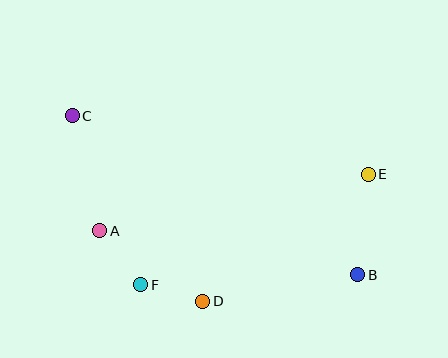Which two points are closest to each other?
Points D and F are closest to each other.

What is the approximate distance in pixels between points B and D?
The distance between B and D is approximately 157 pixels.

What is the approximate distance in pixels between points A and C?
The distance between A and C is approximately 118 pixels.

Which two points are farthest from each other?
Points B and C are farthest from each other.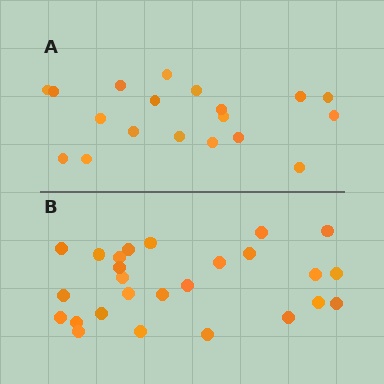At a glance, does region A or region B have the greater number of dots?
Region B (the bottom region) has more dots.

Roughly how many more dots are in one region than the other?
Region B has roughly 8 or so more dots than region A.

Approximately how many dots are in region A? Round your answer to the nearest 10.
About 20 dots. (The exact count is 19, which rounds to 20.)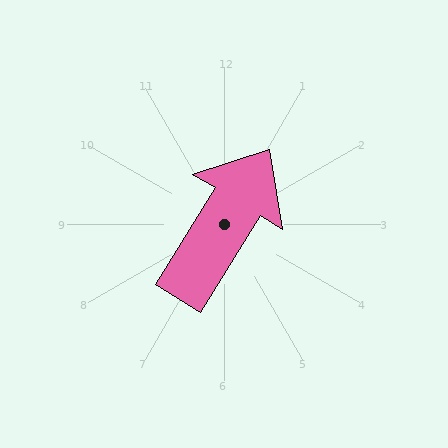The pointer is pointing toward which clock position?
Roughly 1 o'clock.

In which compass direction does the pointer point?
Northeast.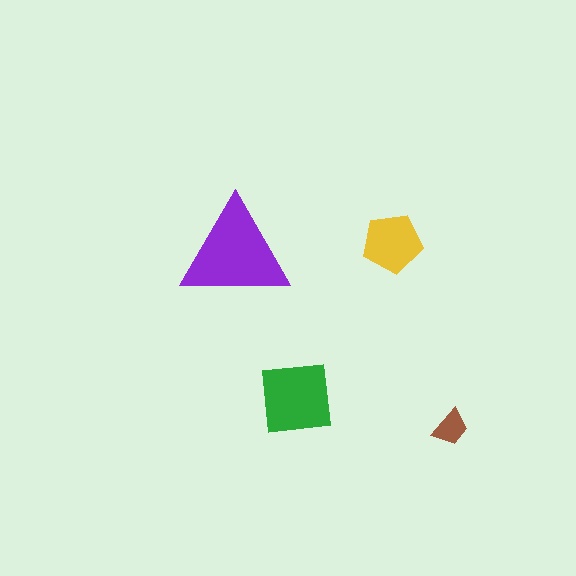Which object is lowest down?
The brown trapezoid is bottommost.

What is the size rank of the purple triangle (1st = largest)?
1st.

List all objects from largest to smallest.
The purple triangle, the green square, the yellow pentagon, the brown trapezoid.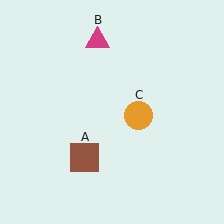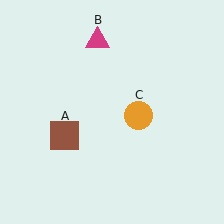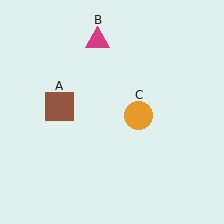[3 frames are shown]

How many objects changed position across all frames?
1 object changed position: brown square (object A).